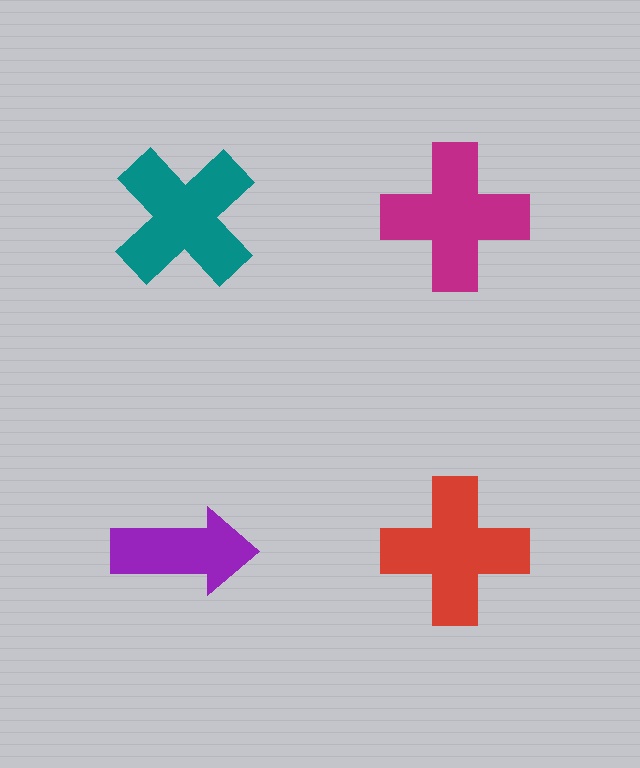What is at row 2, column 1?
A purple arrow.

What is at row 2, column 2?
A red cross.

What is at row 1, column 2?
A magenta cross.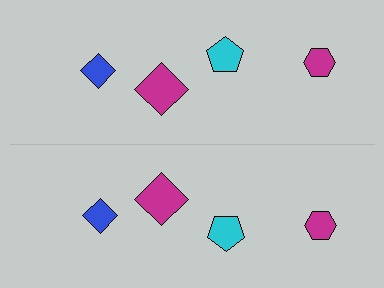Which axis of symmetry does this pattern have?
The pattern has a horizontal axis of symmetry running through the center of the image.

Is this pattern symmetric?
Yes, this pattern has bilateral (reflection) symmetry.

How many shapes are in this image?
There are 8 shapes in this image.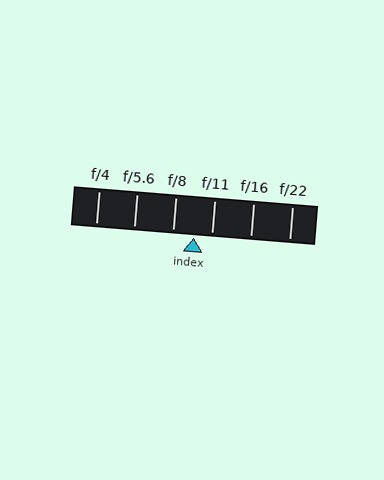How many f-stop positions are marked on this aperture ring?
There are 6 f-stop positions marked.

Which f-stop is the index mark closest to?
The index mark is closest to f/11.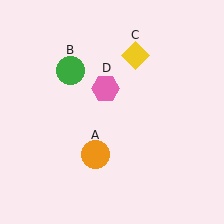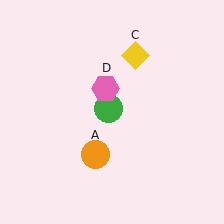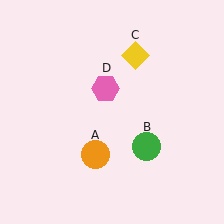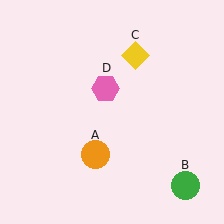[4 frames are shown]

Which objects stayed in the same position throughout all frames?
Orange circle (object A) and yellow diamond (object C) and pink hexagon (object D) remained stationary.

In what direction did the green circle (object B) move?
The green circle (object B) moved down and to the right.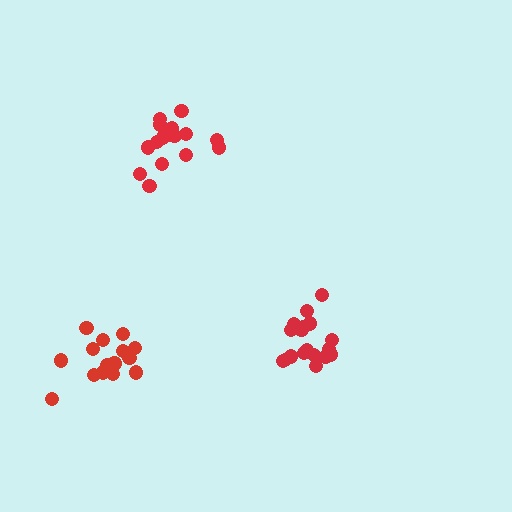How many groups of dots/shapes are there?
There are 3 groups.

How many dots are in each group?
Group 1: 18 dots, Group 2: 16 dots, Group 3: 15 dots (49 total).